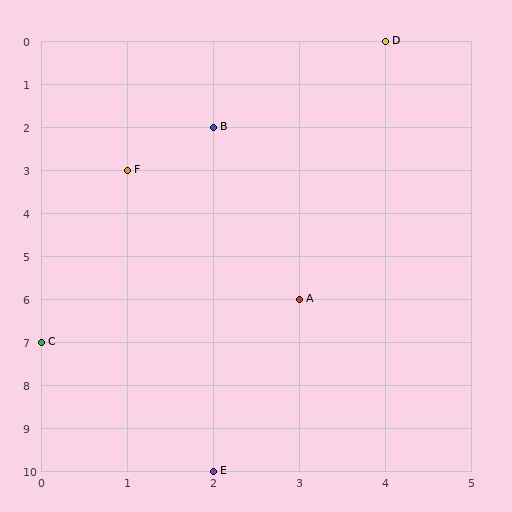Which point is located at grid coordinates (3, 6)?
Point A is at (3, 6).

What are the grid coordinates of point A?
Point A is at grid coordinates (3, 6).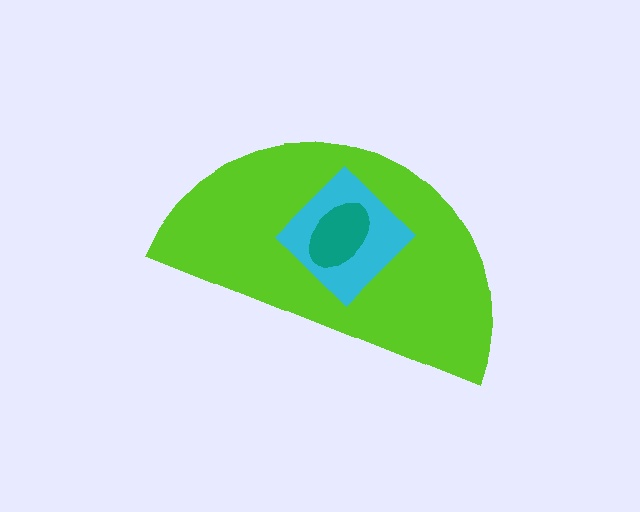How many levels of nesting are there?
3.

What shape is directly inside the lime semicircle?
The cyan diamond.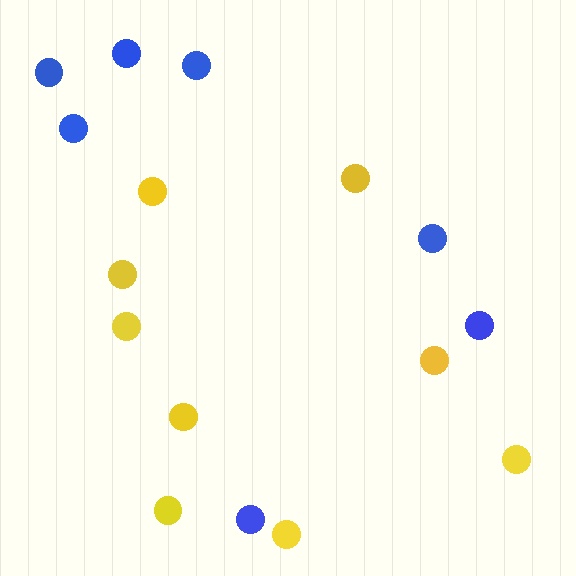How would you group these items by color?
There are 2 groups: one group of yellow circles (9) and one group of blue circles (7).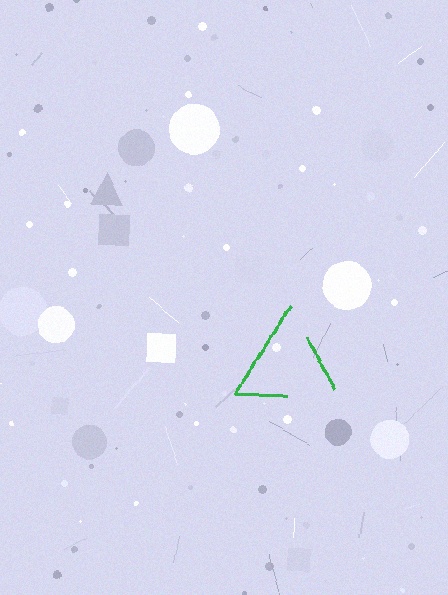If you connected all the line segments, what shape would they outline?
They would outline a triangle.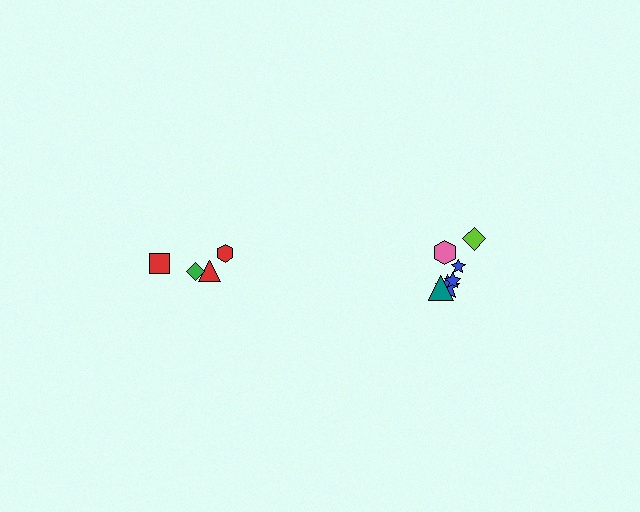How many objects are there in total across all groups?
There are 10 objects.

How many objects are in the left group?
There are 4 objects.